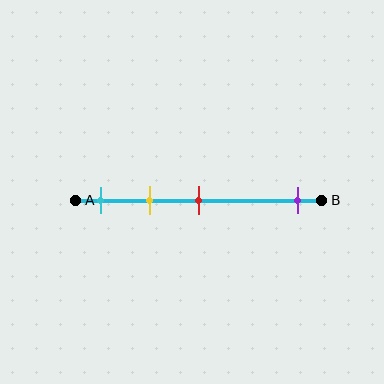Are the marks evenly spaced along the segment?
No, the marks are not evenly spaced.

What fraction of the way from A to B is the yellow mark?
The yellow mark is approximately 30% (0.3) of the way from A to B.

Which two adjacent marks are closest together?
The cyan and yellow marks are the closest adjacent pair.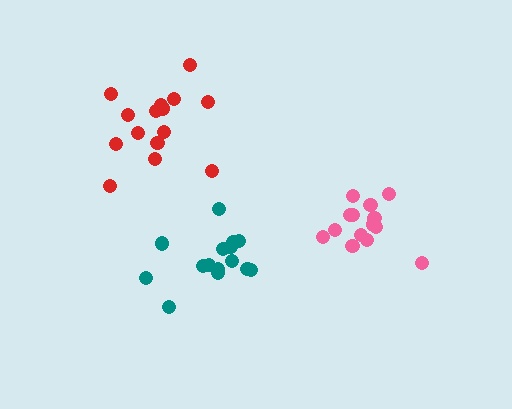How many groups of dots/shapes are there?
There are 3 groups.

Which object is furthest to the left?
The red cluster is leftmost.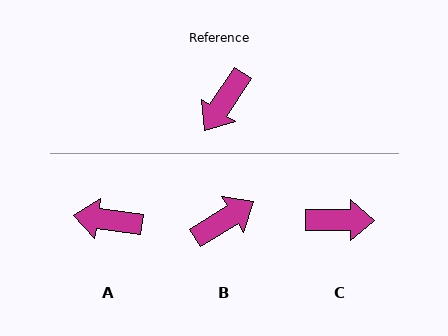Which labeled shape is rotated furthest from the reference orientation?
B, about 155 degrees away.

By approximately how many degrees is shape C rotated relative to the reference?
Approximately 123 degrees counter-clockwise.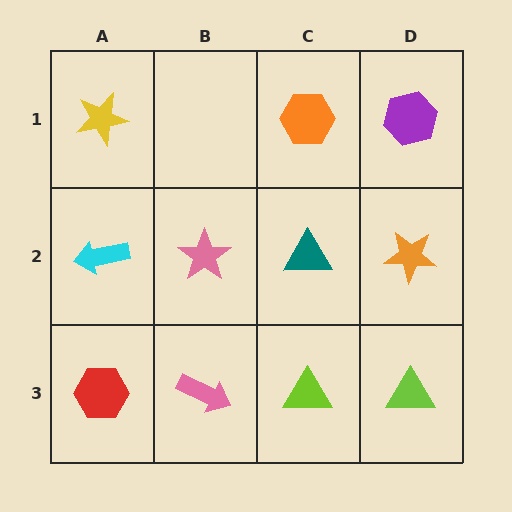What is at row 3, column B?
A pink arrow.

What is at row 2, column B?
A pink star.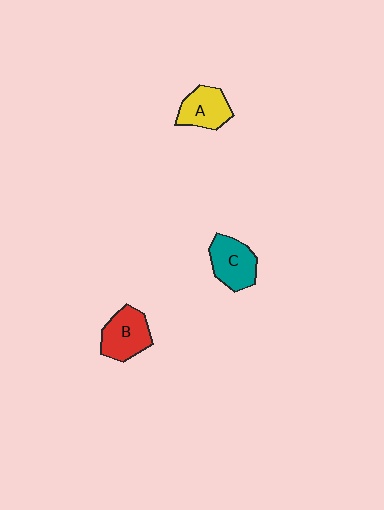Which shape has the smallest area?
Shape A (yellow).